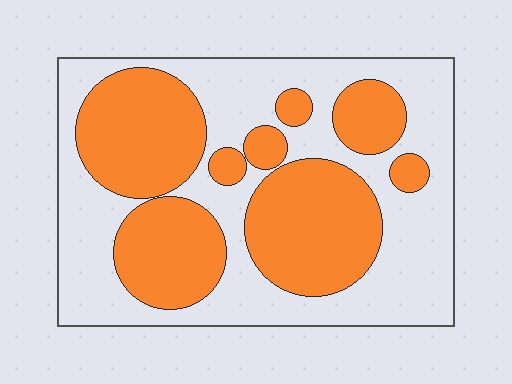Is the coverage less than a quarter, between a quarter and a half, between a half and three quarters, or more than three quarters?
Between a quarter and a half.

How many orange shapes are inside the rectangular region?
8.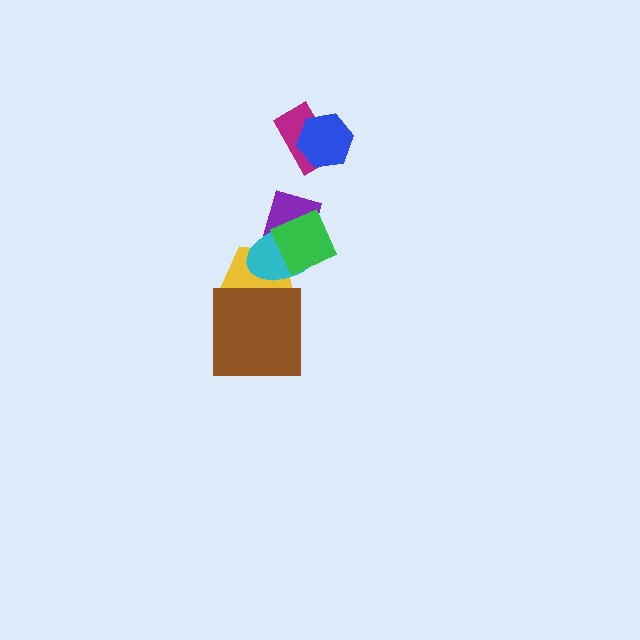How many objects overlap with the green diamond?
3 objects overlap with the green diamond.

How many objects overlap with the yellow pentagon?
3 objects overlap with the yellow pentagon.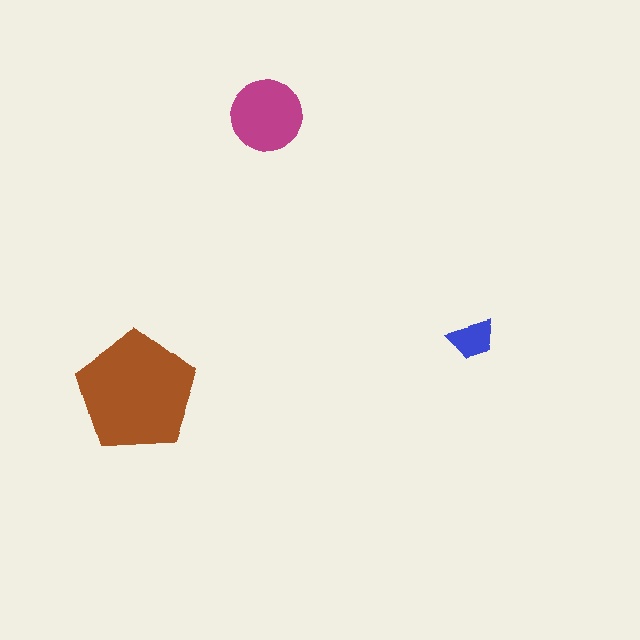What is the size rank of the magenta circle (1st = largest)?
2nd.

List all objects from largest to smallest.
The brown pentagon, the magenta circle, the blue trapezoid.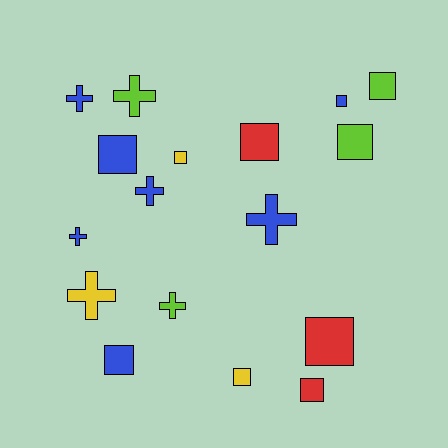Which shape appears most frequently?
Square, with 10 objects.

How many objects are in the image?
There are 17 objects.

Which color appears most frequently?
Blue, with 7 objects.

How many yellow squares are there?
There are 2 yellow squares.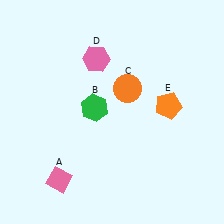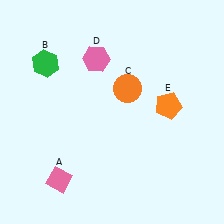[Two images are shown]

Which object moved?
The green hexagon (B) moved left.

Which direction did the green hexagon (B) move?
The green hexagon (B) moved left.